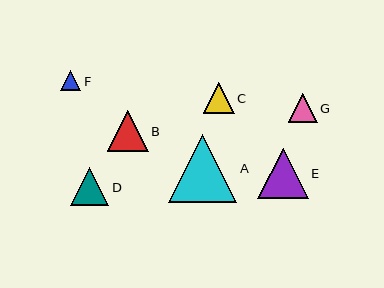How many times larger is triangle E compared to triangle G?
Triangle E is approximately 1.8 times the size of triangle G.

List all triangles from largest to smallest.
From largest to smallest: A, E, B, D, C, G, F.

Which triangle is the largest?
Triangle A is the largest with a size of approximately 68 pixels.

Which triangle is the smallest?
Triangle F is the smallest with a size of approximately 20 pixels.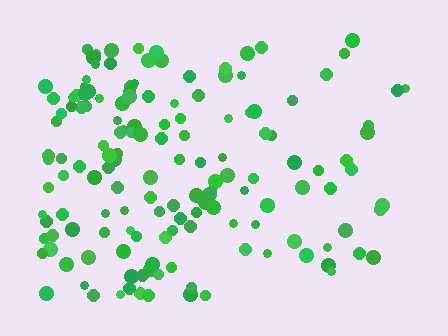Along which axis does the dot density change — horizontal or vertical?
Horizontal.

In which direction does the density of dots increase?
From right to left, with the left side densest.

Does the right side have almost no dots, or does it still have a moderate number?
Still a moderate number, just noticeably fewer than the left.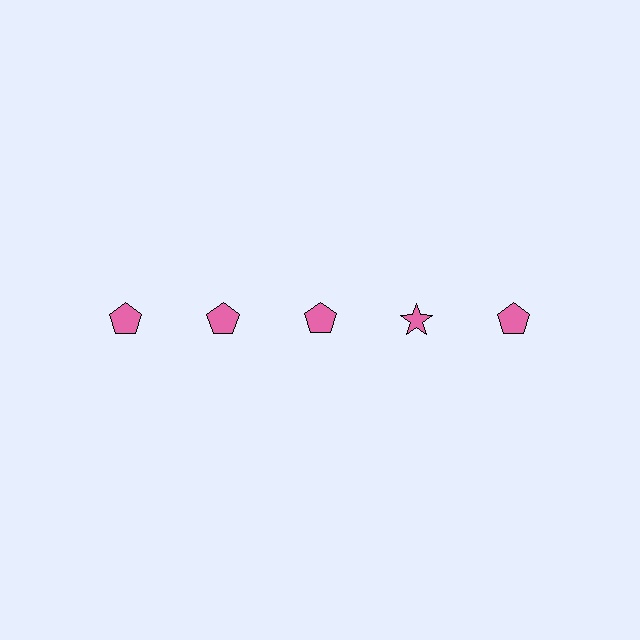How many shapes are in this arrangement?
There are 5 shapes arranged in a grid pattern.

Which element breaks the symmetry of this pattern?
The pink star in the top row, second from right column breaks the symmetry. All other shapes are pink pentagons.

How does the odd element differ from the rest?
It has a different shape: star instead of pentagon.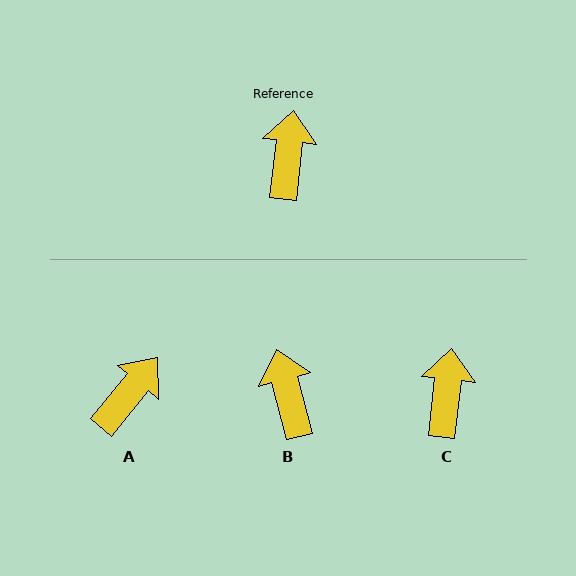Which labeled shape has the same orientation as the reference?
C.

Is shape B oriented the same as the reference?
No, it is off by about 21 degrees.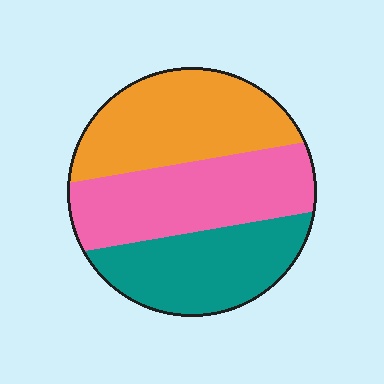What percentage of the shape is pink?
Pink covers roughly 35% of the shape.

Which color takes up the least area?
Teal, at roughly 30%.